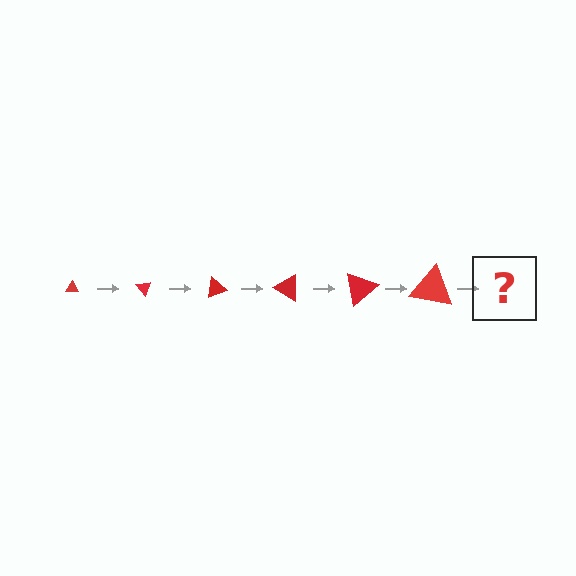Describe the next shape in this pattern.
It should be a triangle, larger than the previous one and rotated 300 degrees from the start.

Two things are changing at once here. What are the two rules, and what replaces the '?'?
The two rules are that the triangle grows larger each step and it rotates 50 degrees each step. The '?' should be a triangle, larger than the previous one and rotated 300 degrees from the start.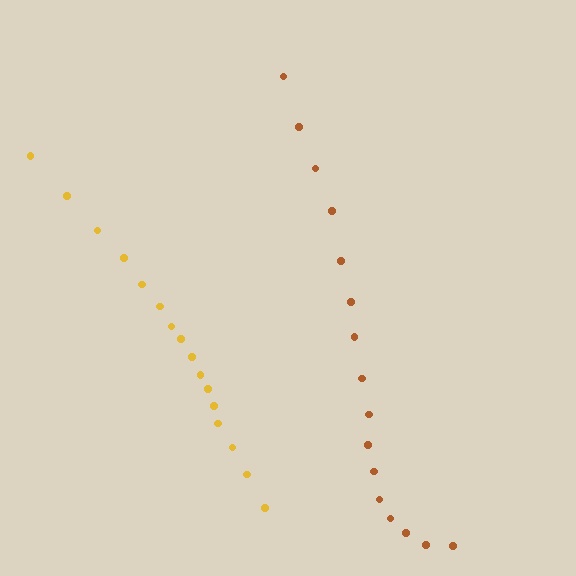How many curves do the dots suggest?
There are 2 distinct paths.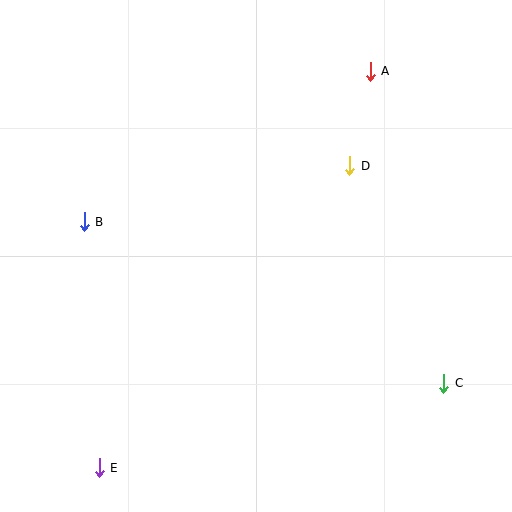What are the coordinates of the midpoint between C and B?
The midpoint between C and B is at (264, 302).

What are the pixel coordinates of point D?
Point D is at (350, 166).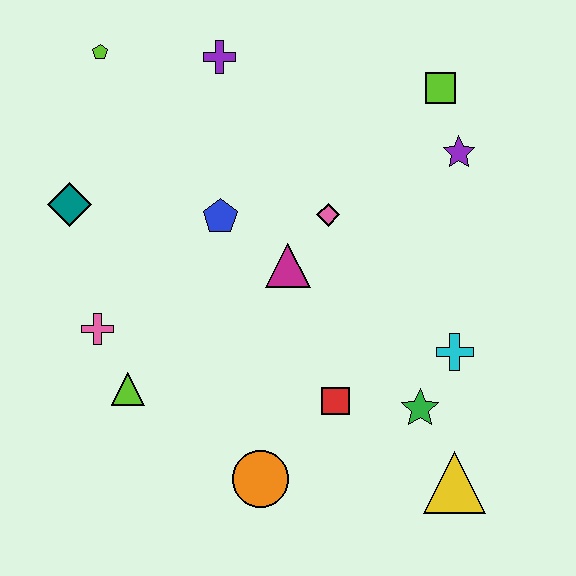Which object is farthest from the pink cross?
The lime square is farthest from the pink cross.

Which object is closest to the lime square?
The purple star is closest to the lime square.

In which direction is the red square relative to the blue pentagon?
The red square is below the blue pentagon.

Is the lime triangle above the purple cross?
No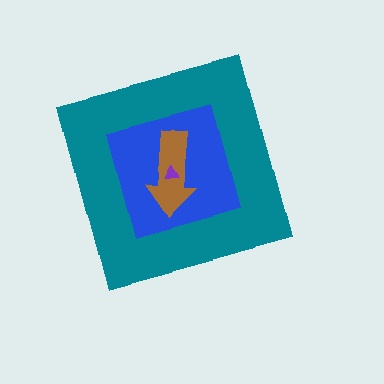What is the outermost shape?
The teal diamond.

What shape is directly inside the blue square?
The brown arrow.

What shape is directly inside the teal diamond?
The blue square.